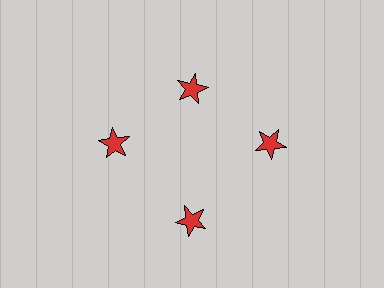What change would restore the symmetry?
The symmetry would be restored by moving it outward, back onto the ring so that all 4 stars sit at equal angles and equal distance from the center.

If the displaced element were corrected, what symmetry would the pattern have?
It would have 4-fold rotational symmetry — the pattern would map onto itself every 90 degrees.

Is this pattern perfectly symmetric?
No. The 4 red stars are arranged in a ring, but one element near the 12 o'clock position is pulled inward toward the center, breaking the 4-fold rotational symmetry.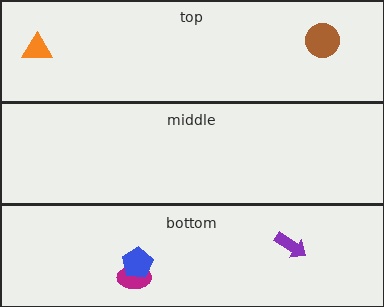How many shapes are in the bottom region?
3.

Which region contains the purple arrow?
The bottom region.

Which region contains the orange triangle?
The top region.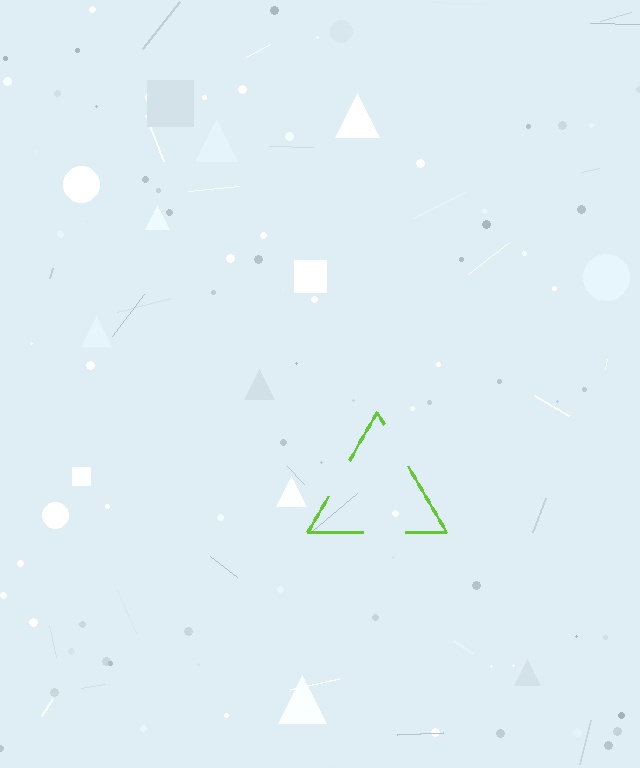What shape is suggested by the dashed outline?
The dashed outline suggests a triangle.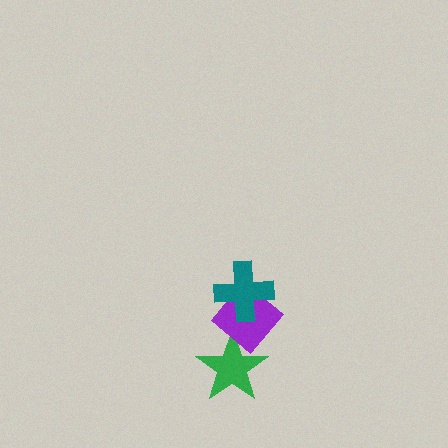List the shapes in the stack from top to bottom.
From top to bottom: the teal cross, the purple diamond, the green star.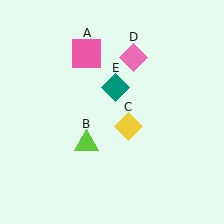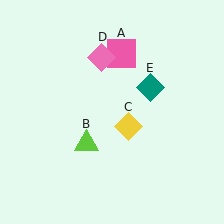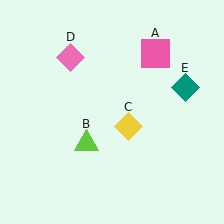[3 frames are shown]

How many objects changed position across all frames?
3 objects changed position: pink square (object A), pink diamond (object D), teal diamond (object E).